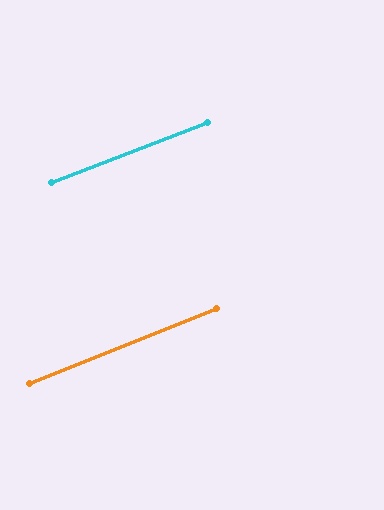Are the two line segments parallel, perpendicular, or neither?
Parallel — their directions differ by only 0.9°.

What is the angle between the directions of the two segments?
Approximately 1 degree.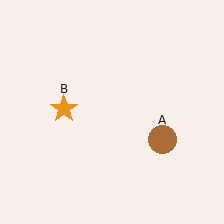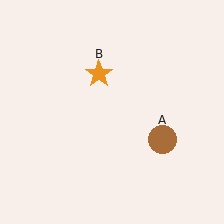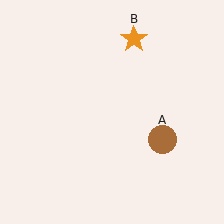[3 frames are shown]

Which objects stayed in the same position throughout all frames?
Brown circle (object A) remained stationary.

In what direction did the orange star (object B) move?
The orange star (object B) moved up and to the right.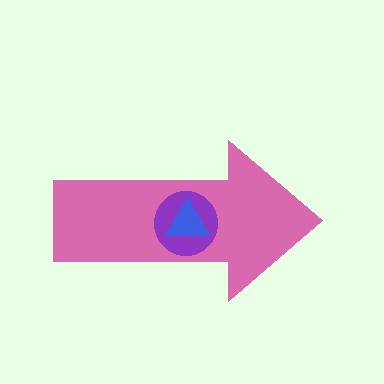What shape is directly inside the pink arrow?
The purple circle.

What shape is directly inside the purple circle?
The blue triangle.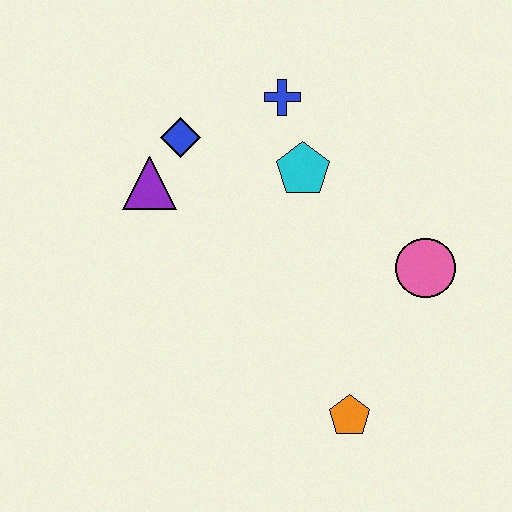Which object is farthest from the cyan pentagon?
The orange pentagon is farthest from the cyan pentagon.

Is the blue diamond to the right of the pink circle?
No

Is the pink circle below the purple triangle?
Yes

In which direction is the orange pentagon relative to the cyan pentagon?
The orange pentagon is below the cyan pentagon.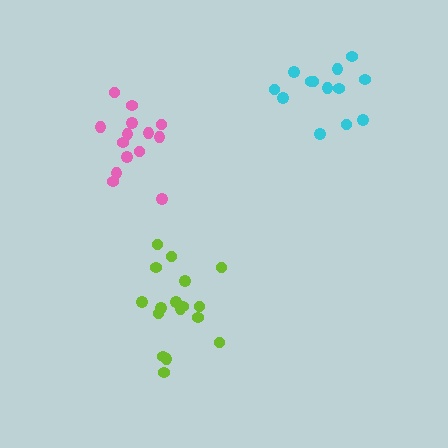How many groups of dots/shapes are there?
There are 3 groups.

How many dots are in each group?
Group 1: 17 dots, Group 2: 14 dots, Group 3: 13 dots (44 total).